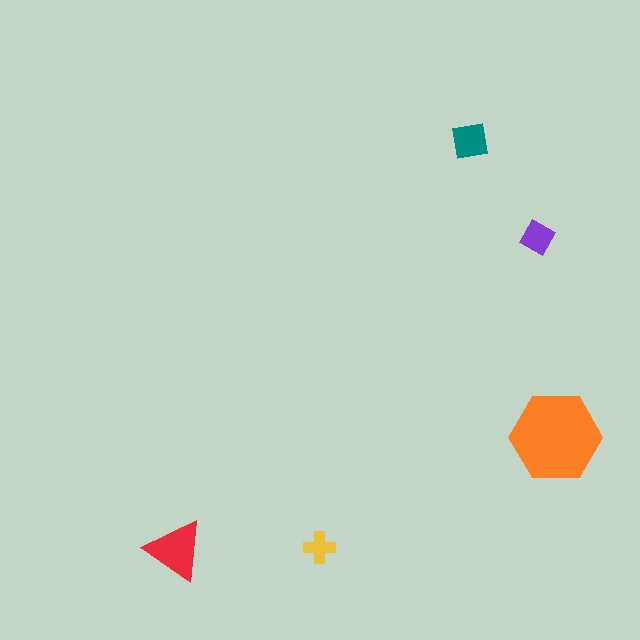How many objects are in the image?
There are 5 objects in the image.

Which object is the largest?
The orange hexagon.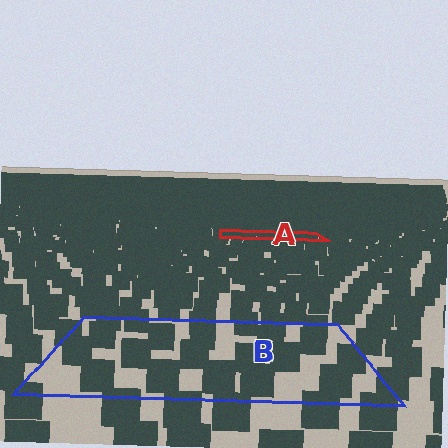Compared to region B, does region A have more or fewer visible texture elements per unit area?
Region A has more texture elements per unit area — they are packed more densely because it is farther away.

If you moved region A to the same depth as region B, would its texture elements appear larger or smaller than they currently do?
They would appear larger. At a closer depth, the same texture elements are projected at a bigger on-screen size.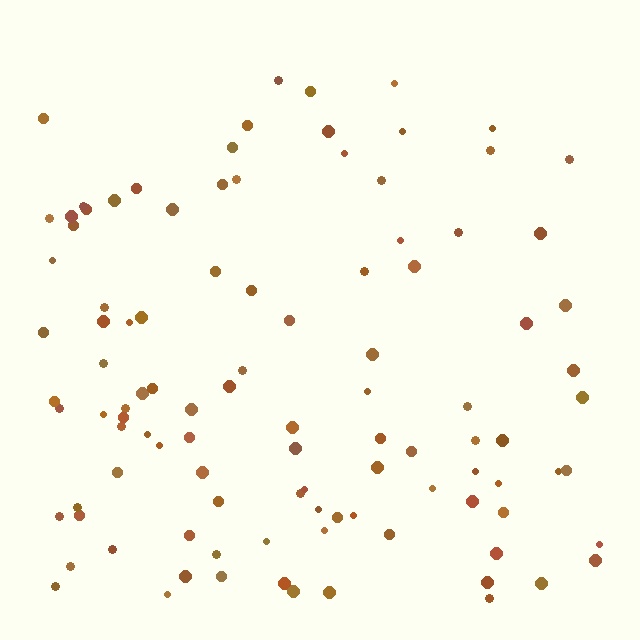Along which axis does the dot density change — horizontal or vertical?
Vertical.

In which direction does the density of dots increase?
From top to bottom, with the bottom side densest.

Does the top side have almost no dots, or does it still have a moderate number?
Still a moderate number, just noticeably fewer than the bottom.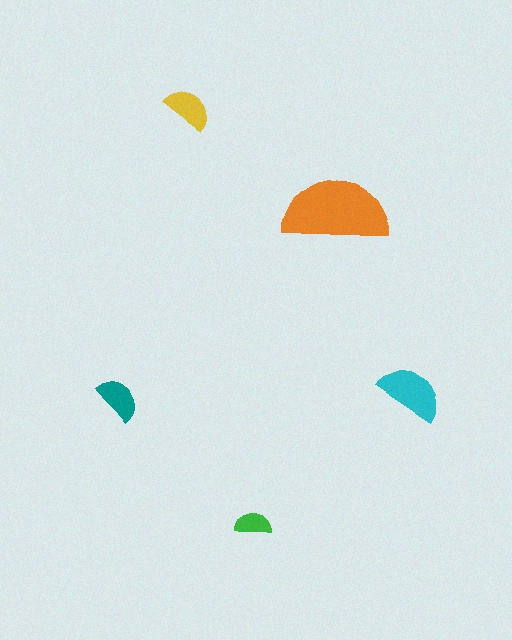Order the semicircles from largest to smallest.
the orange one, the cyan one, the yellow one, the teal one, the green one.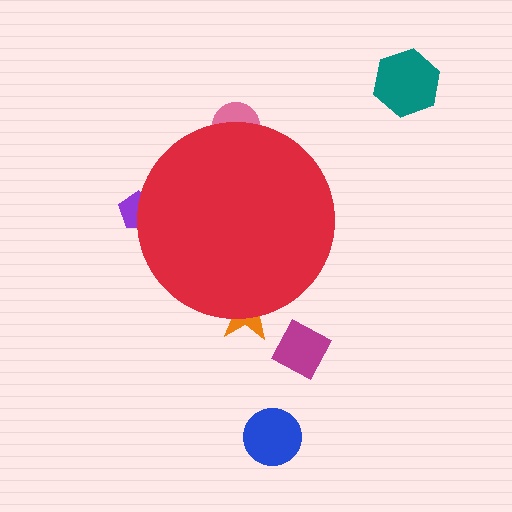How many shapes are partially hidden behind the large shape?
3 shapes are partially hidden.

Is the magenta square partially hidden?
No, the magenta square is fully visible.